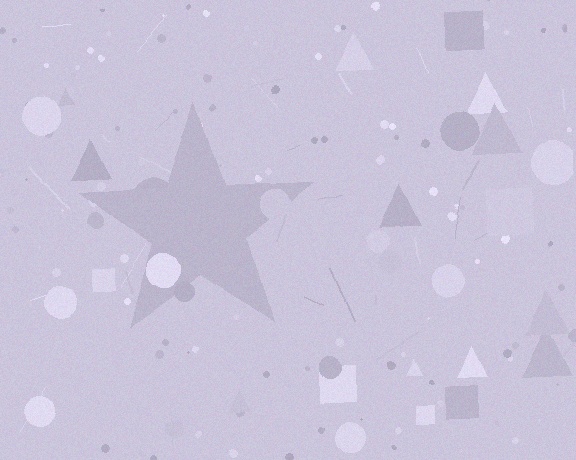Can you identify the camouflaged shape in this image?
The camouflaged shape is a star.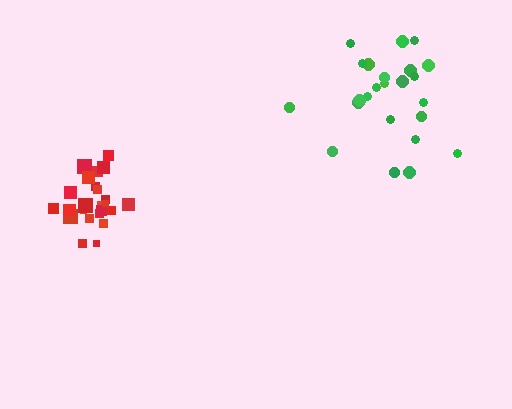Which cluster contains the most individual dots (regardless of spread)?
Green (25).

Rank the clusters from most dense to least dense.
red, green.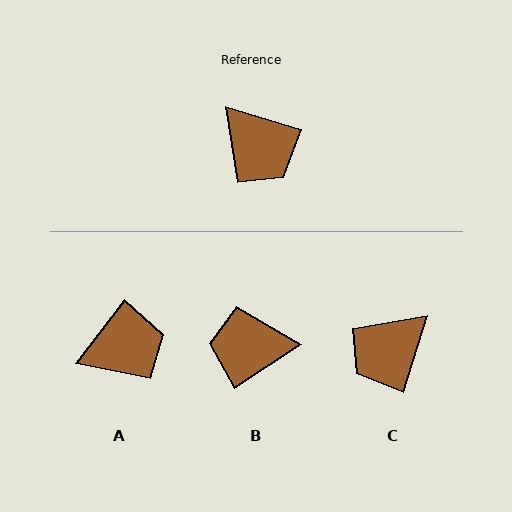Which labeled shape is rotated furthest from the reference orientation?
B, about 130 degrees away.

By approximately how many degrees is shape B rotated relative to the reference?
Approximately 130 degrees clockwise.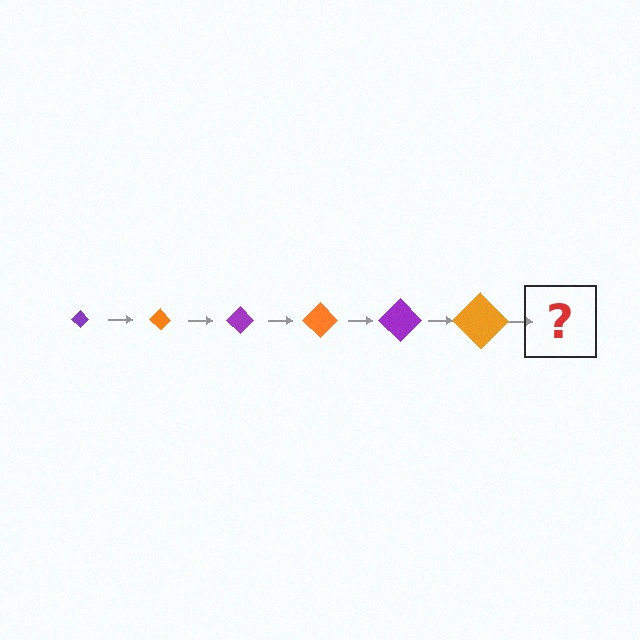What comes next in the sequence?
The next element should be a purple diamond, larger than the previous one.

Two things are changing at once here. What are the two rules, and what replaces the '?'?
The two rules are that the diamond grows larger each step and the color cycles through purple and orange. The '?' should be a purple diamond, larger than the previous one.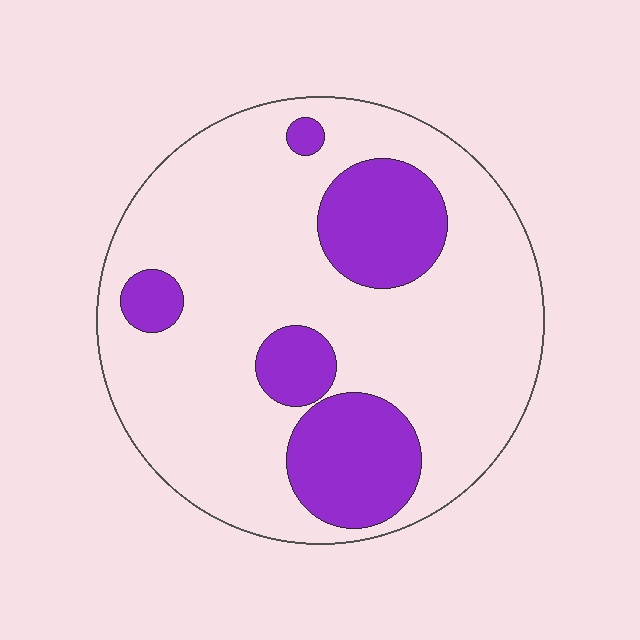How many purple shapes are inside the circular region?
5.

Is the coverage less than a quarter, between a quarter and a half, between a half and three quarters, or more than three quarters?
Less than a quarter.